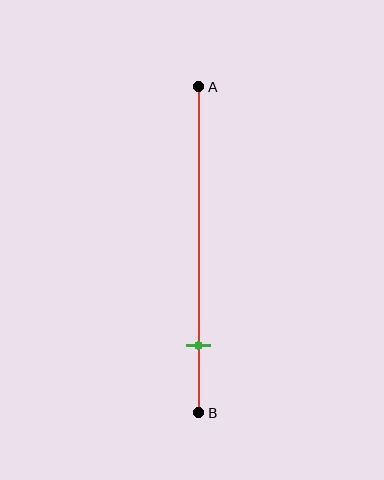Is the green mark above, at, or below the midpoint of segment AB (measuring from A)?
The green mark is below the midpoint of segment AB.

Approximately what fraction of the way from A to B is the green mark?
The green mark is approximately 80% of the way from A to B.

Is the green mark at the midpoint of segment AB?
No, the mark is at about 80% from A, not at the 50% midpoint.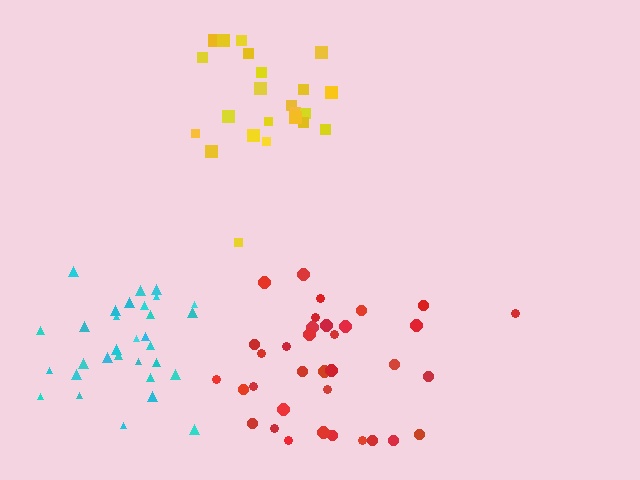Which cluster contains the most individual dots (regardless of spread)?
Red (35).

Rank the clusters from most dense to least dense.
cyan, red, yellow.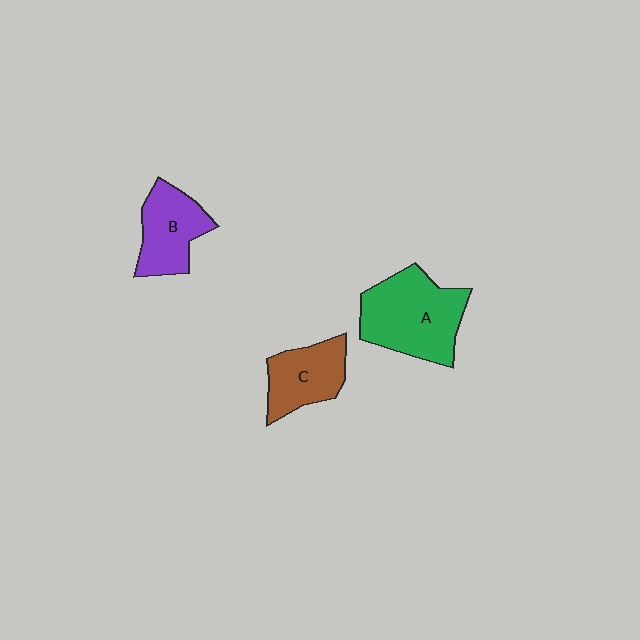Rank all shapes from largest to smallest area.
From largest to smallest: A (green), B (purple), C (brown).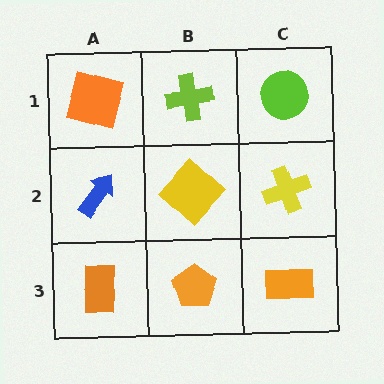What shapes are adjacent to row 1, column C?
A yellow cross (row 2, column C), a lime cross (row 1, column B).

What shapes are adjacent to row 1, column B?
A yellow diamond (row 2, column B), an orange square (row 1, column A), a lime circle (row 1, column C).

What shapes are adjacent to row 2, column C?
A lime circle (row 1, column C), an orange rectangle (row 3, column C), a yellow diamond (row 2, column B).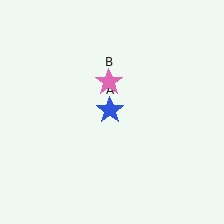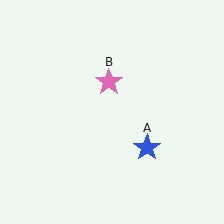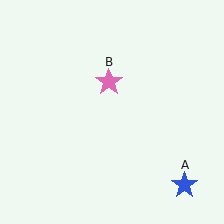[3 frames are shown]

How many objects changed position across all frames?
1 object changed position: blue star (object A).